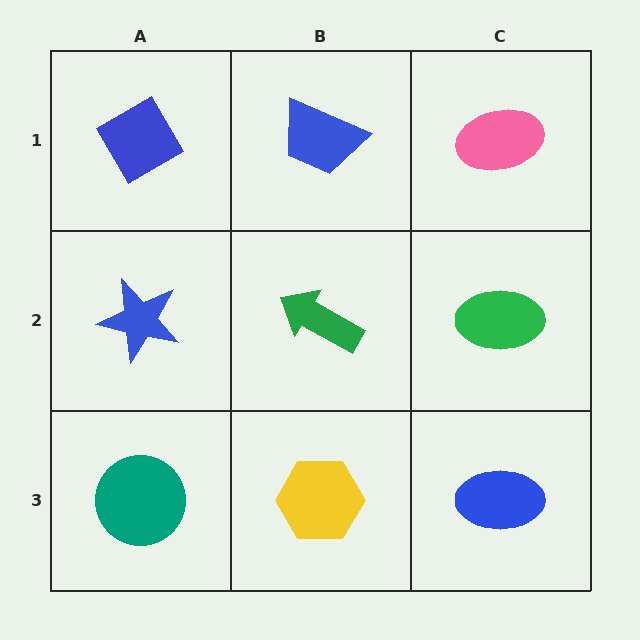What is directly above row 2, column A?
A blue diamond.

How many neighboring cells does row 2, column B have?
4.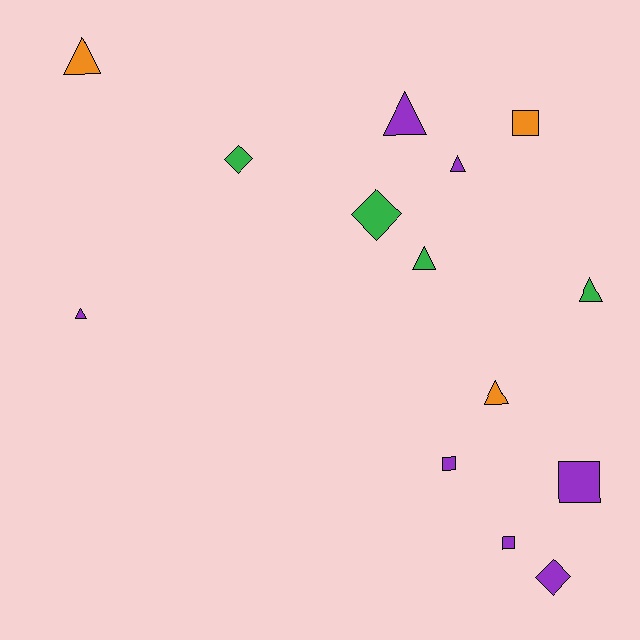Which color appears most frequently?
Purple, with 7 objects.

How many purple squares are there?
There are 3 purple squares.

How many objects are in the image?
There are 14 objects.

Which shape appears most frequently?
Triangle, with 7 objects.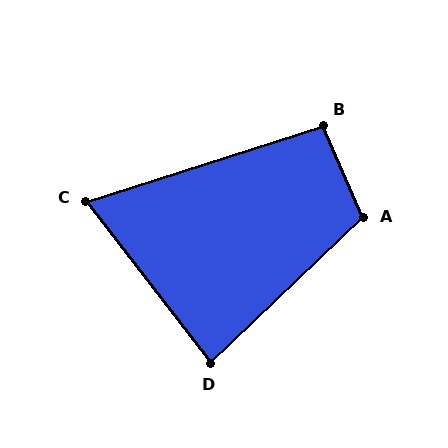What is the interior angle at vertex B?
Approximately 96 degrees (obtuse).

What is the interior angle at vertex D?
Approximately 84 degrees (acute).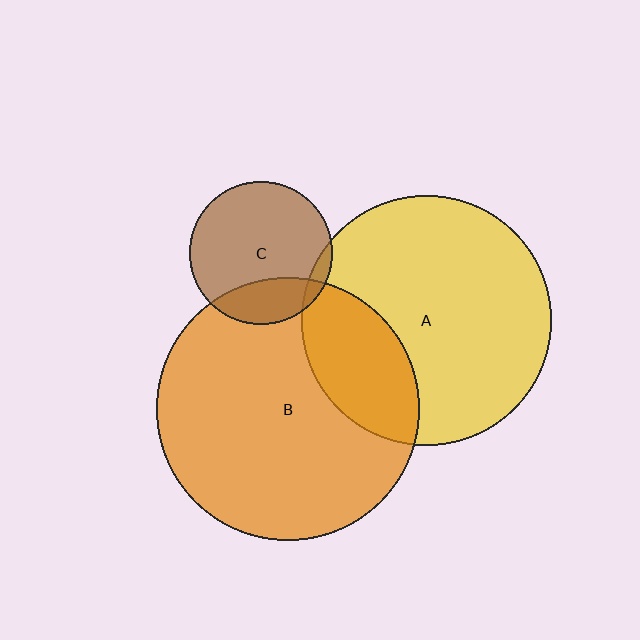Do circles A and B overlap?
Yes.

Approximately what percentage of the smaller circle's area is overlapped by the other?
Approximately 25%.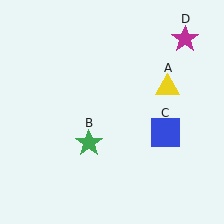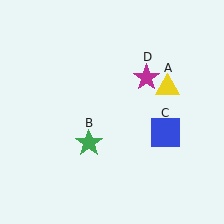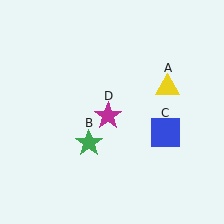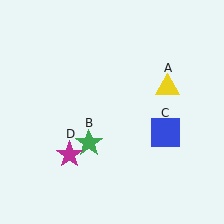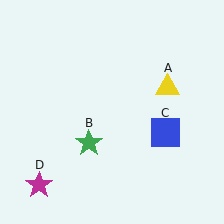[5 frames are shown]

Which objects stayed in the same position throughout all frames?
Yellow triangle (object A) and green star (object B) and blue square (object C) remained stationary.